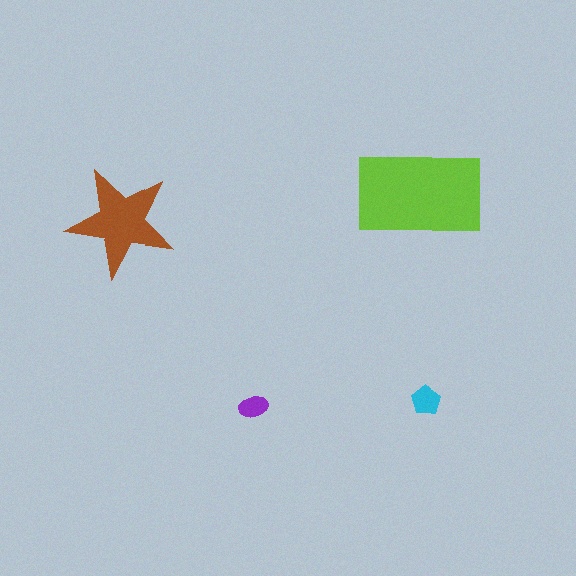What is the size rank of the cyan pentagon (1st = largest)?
3rd.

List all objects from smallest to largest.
The purple ellipse, the cyan pentagon, the brown star, the lime rectangle.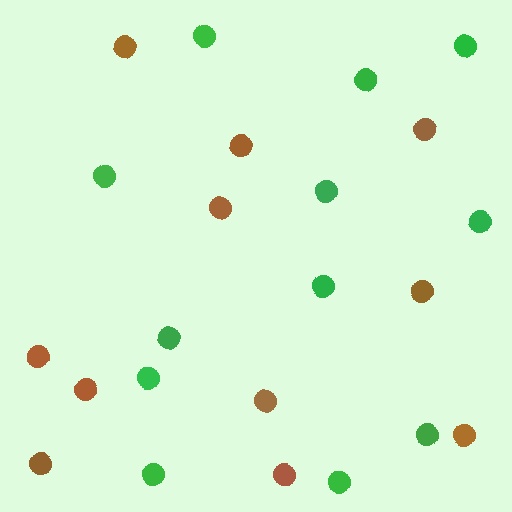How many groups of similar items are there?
There are 2 groups: one group of green circles (12) and one group of brown circles (11).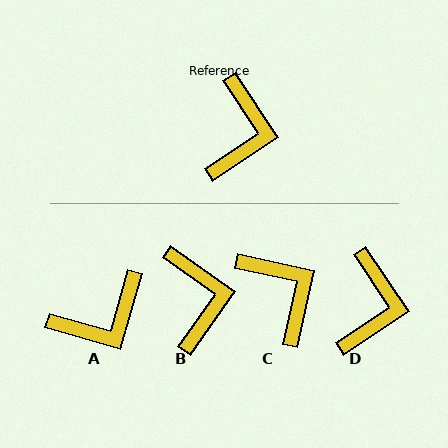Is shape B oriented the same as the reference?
No, it is off by about 21 degrees.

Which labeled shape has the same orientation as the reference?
D.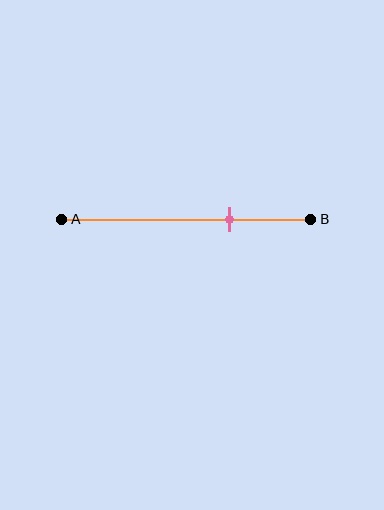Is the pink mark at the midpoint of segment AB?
No, the mark is at about 65% from A, not at the 50% midpoint.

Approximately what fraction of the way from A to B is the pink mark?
The pink mark is approximately 65% of the way from A to B.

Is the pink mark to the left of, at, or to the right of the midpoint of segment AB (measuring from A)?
The pink mark is to the right of the midpoint of segment AB.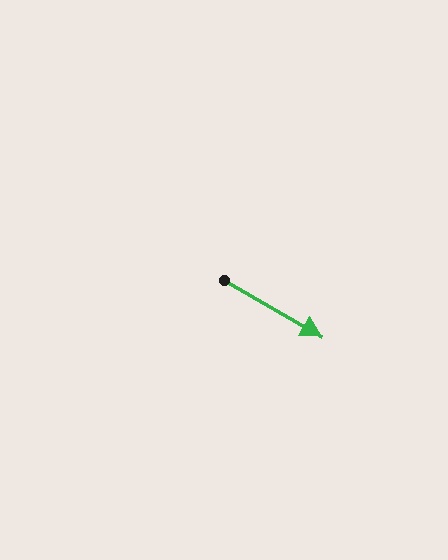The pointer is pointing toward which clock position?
Roughly 4 o'clock.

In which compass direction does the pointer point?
Southeast.